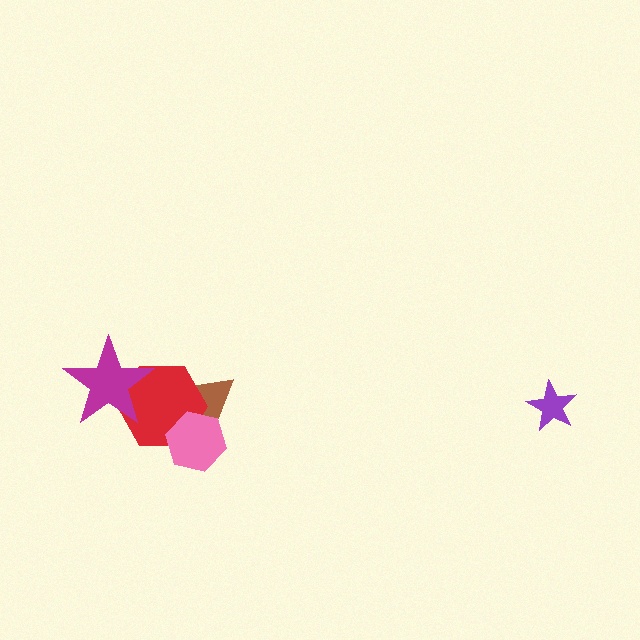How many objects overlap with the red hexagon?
3 objects overlap with the red hexagon.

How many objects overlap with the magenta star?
1 object overlaps with the magenta star.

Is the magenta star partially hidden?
No, no other shape covers it.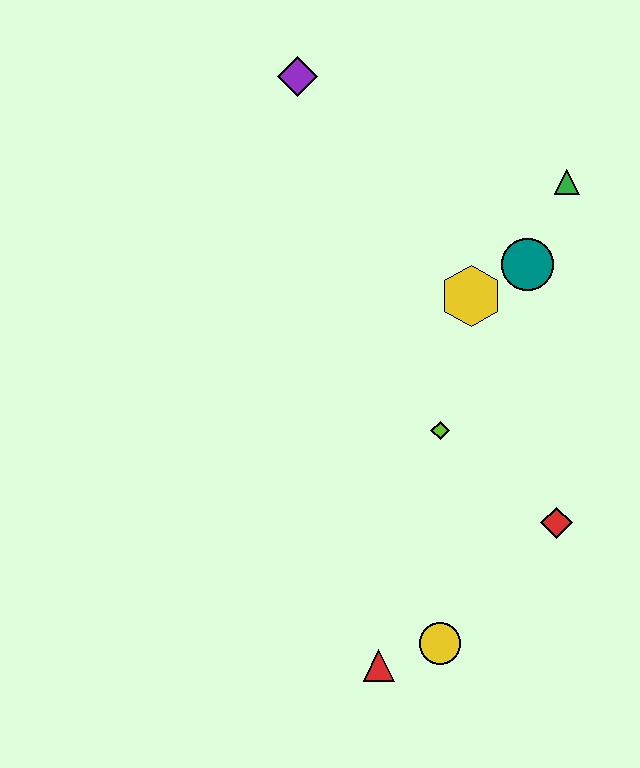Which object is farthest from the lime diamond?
The purple diamond is farthest from the lime diamond.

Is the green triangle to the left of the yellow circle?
No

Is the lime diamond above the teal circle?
No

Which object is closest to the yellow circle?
The red triangle is closest to the yellow circle.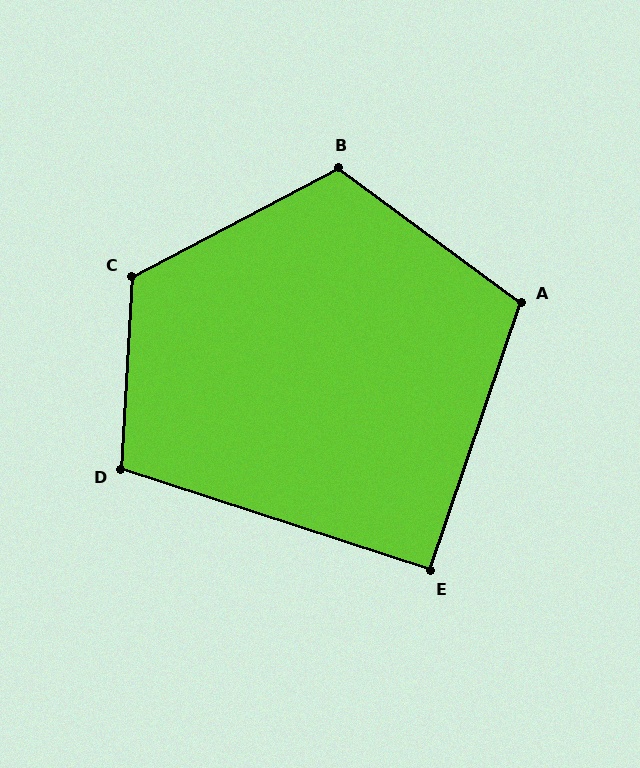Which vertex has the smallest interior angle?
E, at approximately 91 degrees.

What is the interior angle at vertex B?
Approximately 116 degrees (obtuse).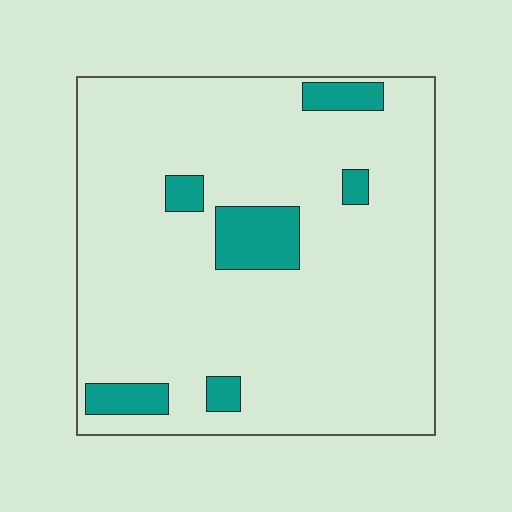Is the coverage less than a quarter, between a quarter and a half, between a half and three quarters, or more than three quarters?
Less than a quarter.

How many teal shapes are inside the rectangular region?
6.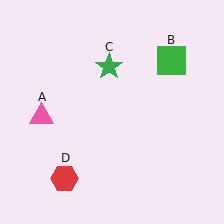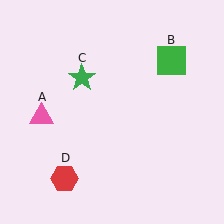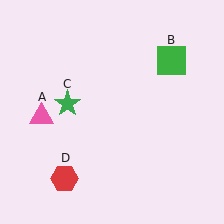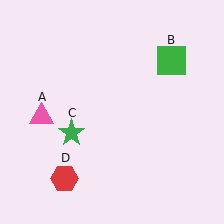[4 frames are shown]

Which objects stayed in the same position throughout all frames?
Pink triangle (object A) and green square (object B) and red hexagon (object D) remained stationary.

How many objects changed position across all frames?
1 object changed position: green star (object C).